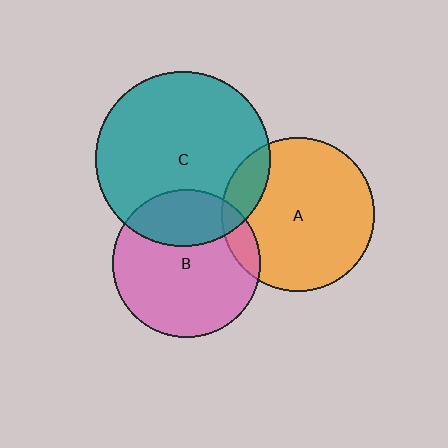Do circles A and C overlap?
Yes.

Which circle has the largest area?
Circle C (teal).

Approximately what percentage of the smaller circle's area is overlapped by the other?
Approximately 15%.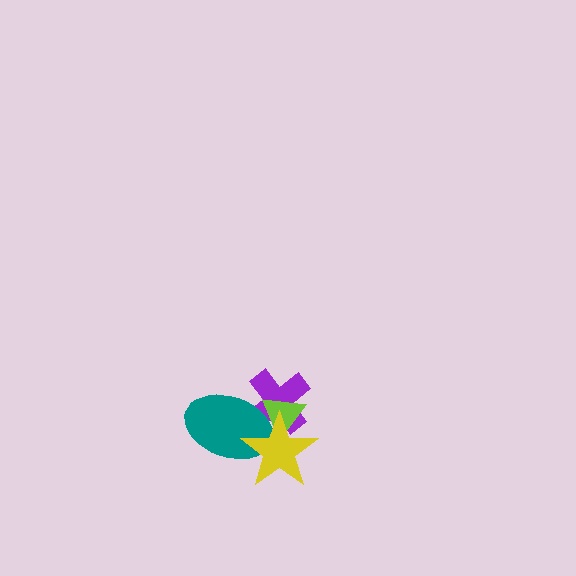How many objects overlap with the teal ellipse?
3 objects overlap with the teal ellipse.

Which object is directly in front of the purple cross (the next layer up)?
The lime triangle is directly in front of the purple cross.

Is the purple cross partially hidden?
Yes, it is partially covered by another shape.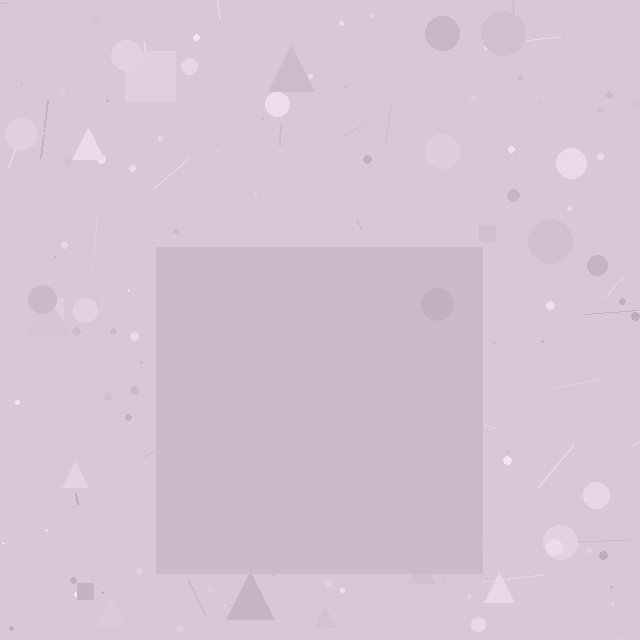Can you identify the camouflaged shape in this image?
The camouflaged shape is a square.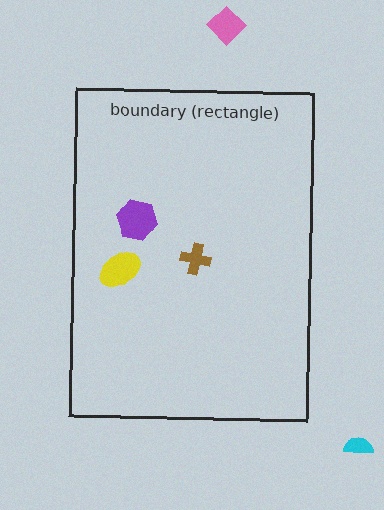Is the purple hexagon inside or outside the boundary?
Inside.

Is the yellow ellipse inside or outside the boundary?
Inside.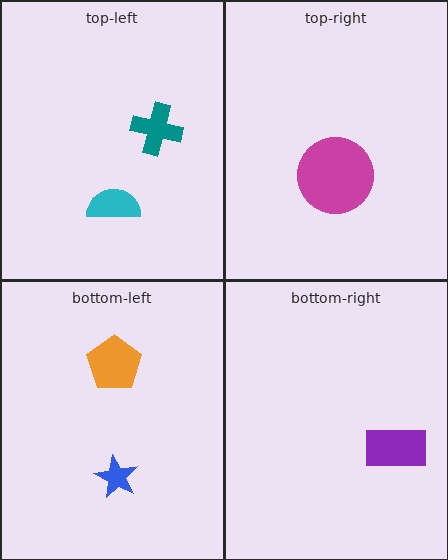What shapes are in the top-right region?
The magenta circle.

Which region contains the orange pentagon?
The bottom-left region.